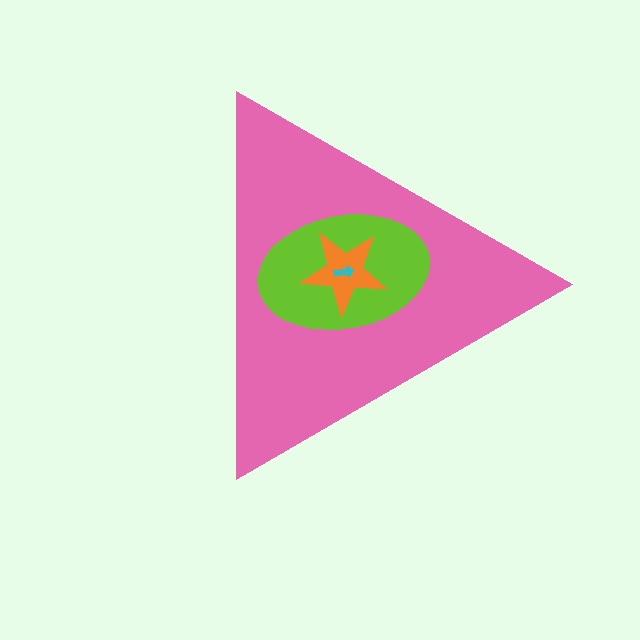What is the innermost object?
The cyan arrow.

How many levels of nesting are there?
4.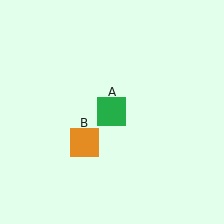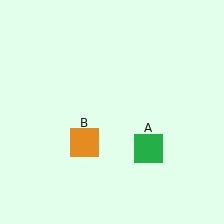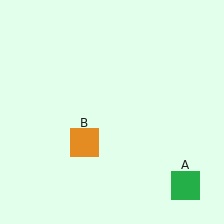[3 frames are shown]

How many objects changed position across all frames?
1 object changed position: green square (object A).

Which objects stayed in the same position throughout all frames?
Orange square (object B) remained stationary.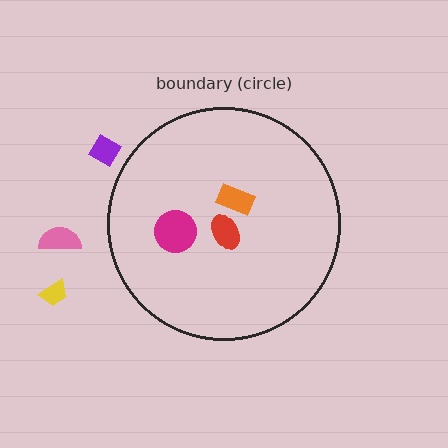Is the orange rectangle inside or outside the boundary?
Inside.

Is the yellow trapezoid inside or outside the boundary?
Outside.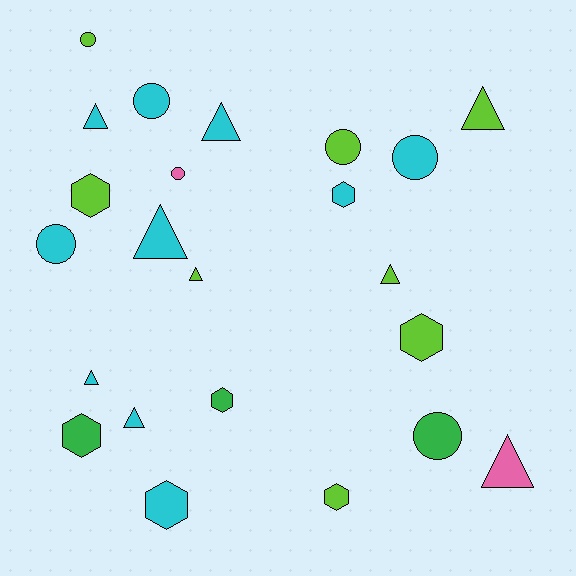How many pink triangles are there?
There is 1 pink triangle.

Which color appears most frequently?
Cyan, with 10 objects.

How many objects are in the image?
There are 23 objects.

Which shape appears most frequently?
Triangle, with 9 objects.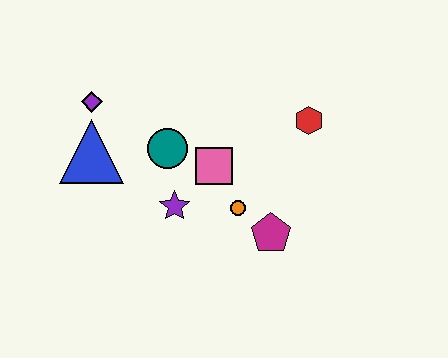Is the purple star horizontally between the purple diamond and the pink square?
Yes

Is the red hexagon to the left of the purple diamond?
No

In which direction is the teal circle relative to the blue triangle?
The teal circle is to the right of the blue triangle.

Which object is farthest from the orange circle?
The purple diamond is farthest from the orange circle.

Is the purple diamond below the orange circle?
No